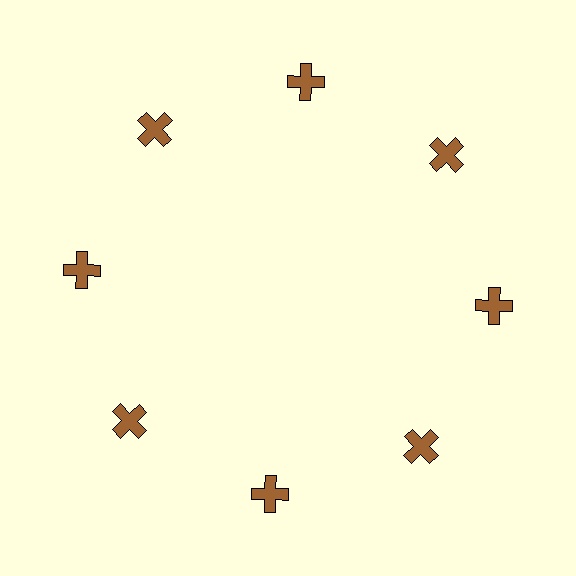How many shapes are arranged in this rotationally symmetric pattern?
There are 8 shapes, arranged in 8 groups of 1.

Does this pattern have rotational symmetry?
Yes, this pattern has 8-fold rotational symmetry. It looks the same after rotating 45 degrees around the center.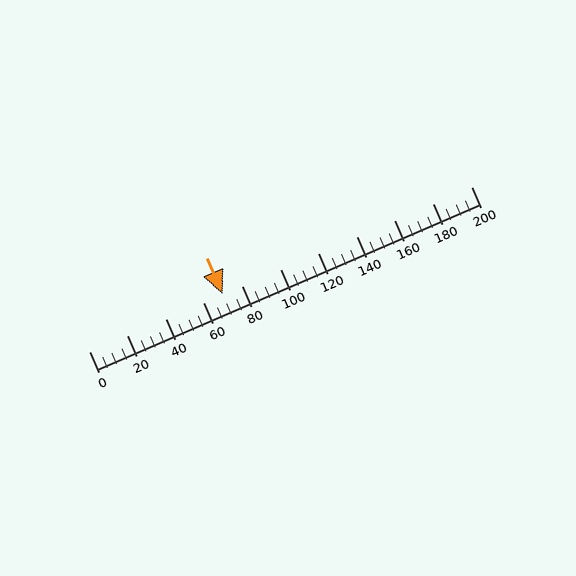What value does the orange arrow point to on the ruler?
The orange arrow points to approximately 70.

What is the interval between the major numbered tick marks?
The major tick marks are spaced 20 units apart.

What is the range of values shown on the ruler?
The ruler shows values from 0 to 200.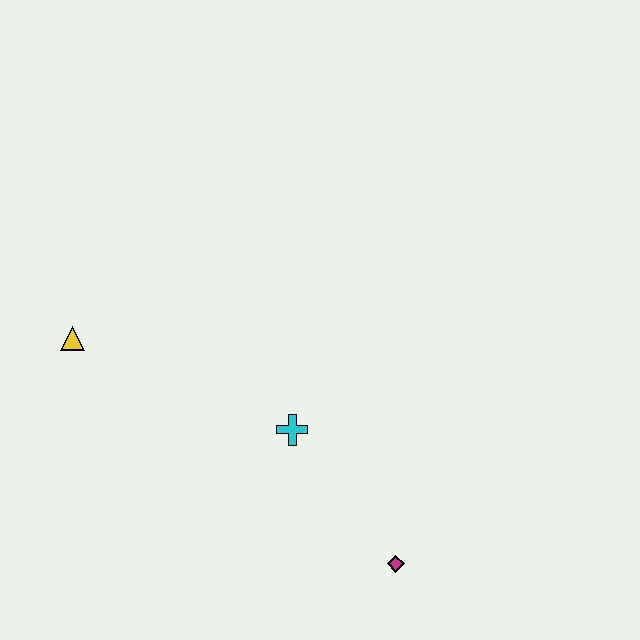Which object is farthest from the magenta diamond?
The yellow triangle is farthest from the magenta diamond.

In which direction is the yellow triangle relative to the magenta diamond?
The yellow triangle is to the left of the magenta diamond.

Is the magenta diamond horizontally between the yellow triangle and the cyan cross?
No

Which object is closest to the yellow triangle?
The cyan cross is closest to the yellow triangle.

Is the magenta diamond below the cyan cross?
Yes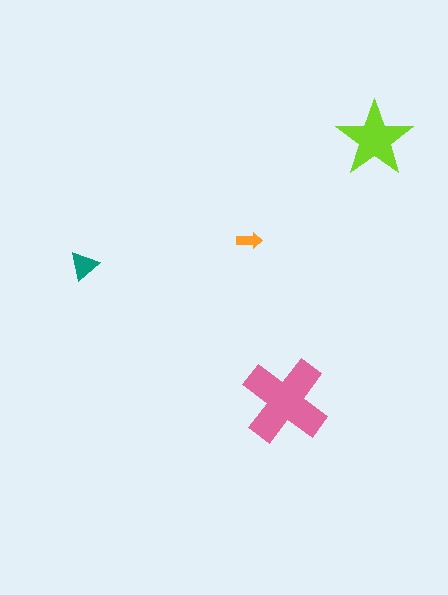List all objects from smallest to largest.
The orange arrow, the teal triangle, the lime star, the pink cross.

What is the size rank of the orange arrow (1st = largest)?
4th.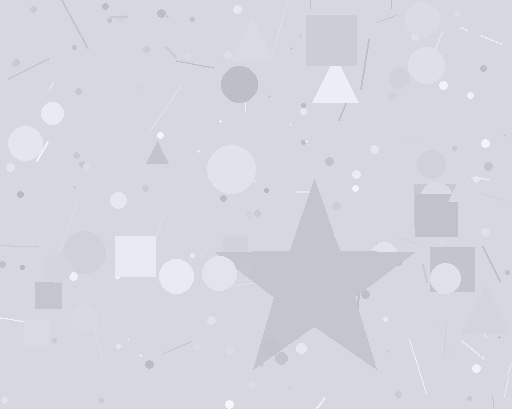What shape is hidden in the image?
A star is hidden in the image.